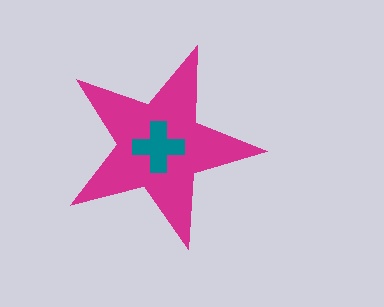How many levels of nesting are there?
2.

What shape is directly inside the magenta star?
The teal cross.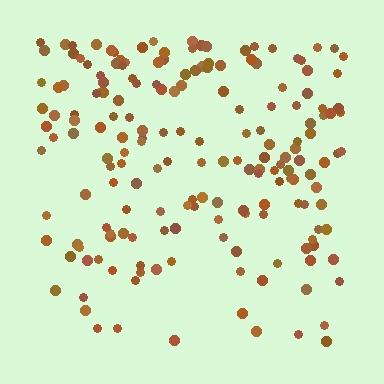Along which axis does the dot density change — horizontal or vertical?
Vertical.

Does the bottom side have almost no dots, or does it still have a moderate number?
Still a moderate number, just noticeably fewer than the top.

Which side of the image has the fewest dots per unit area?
The bottom.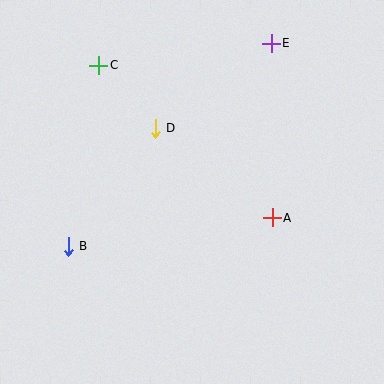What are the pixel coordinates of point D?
Point D is at (155, 128).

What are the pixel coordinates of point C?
Point C is at (99, 65).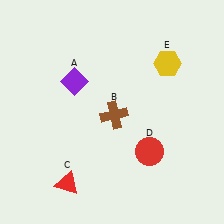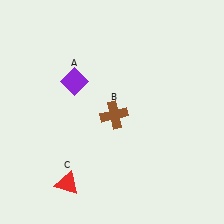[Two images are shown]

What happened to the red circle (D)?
The red circle (D) was removed in Image 2. It was in the bottom-right area of Image 1.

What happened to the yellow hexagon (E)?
The yellow hexagon (E) was removed in Image 2. It was in the top-right area of Image 1.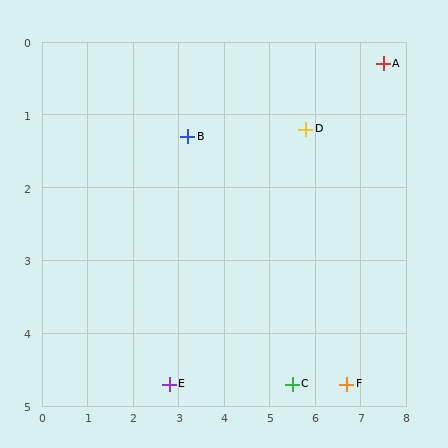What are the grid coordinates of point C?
Point C is at approximately (5.5, 4.7).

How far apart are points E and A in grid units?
Points E and A are about 6.4 grid units apart.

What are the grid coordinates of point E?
Point E is at approximately (2.8, 4.7).